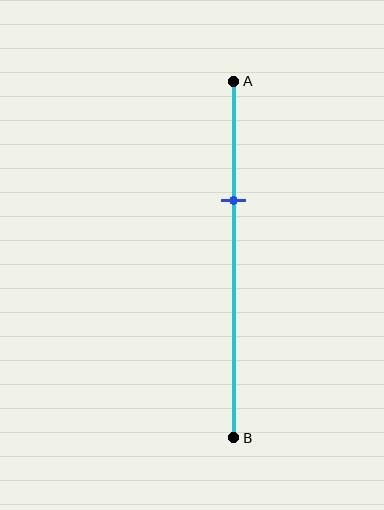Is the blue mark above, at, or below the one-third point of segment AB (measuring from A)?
The blue mark is approximately at the one-third point of segment AB.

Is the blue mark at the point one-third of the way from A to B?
Yes, the mark is approximately at the one-third point.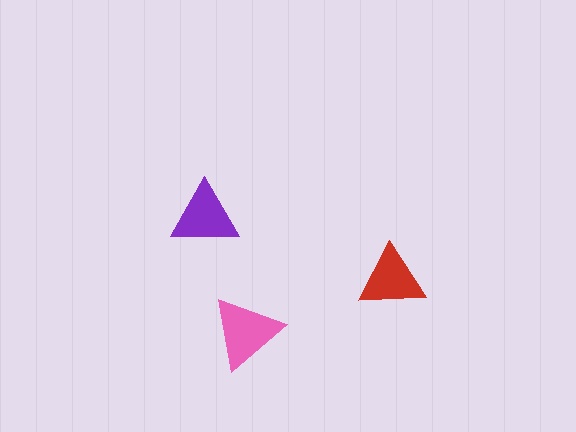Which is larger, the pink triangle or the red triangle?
The pink one.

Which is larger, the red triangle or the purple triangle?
The purple one.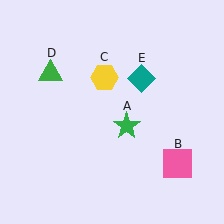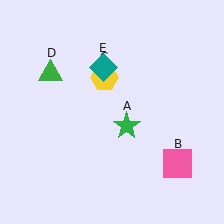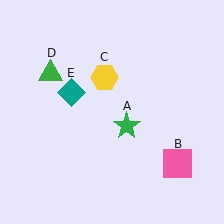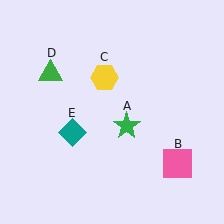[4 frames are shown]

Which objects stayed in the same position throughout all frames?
Green star (object A) and pink square (object B) and yellow hexagon (object C) and green triangle (object D) remained stationary.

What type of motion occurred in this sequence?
The teal diamond (object E) rotated counterclockwise around the center of the scene.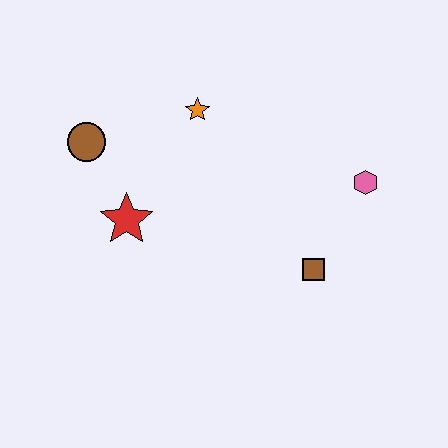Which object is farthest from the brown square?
The brown circle is farthest from the brown square.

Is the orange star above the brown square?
Yes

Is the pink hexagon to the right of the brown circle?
Yes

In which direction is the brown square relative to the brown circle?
The brown square is to the right of the brown circle.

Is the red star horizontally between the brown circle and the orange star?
Yes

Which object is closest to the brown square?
The pink hexagon is closest to the brown square.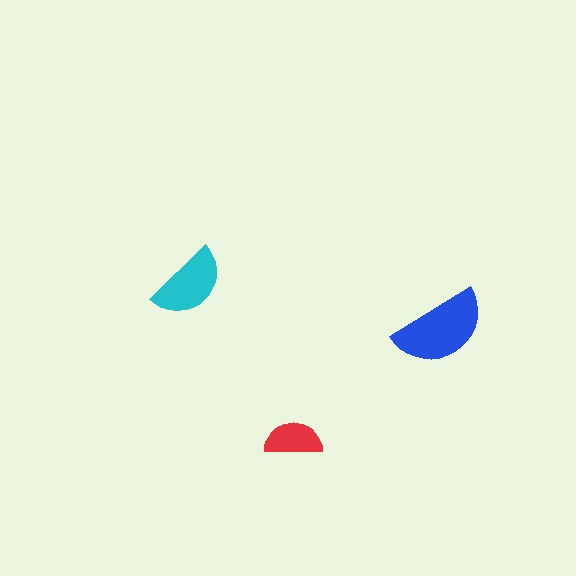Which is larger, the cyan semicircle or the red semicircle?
The cyan one.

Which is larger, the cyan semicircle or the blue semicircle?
The blue one.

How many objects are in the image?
There are 3 objects in the image.